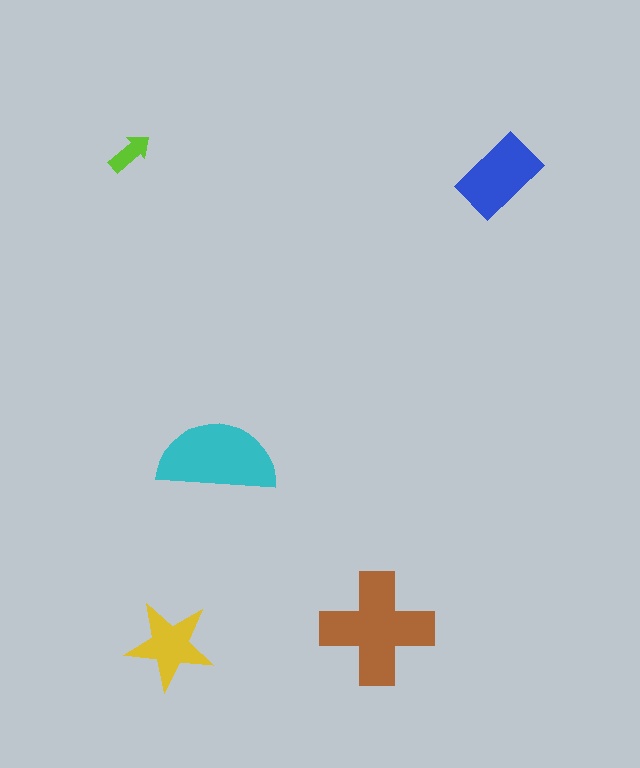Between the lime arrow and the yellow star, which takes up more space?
The yellow star.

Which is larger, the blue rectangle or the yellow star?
The blue rectangle.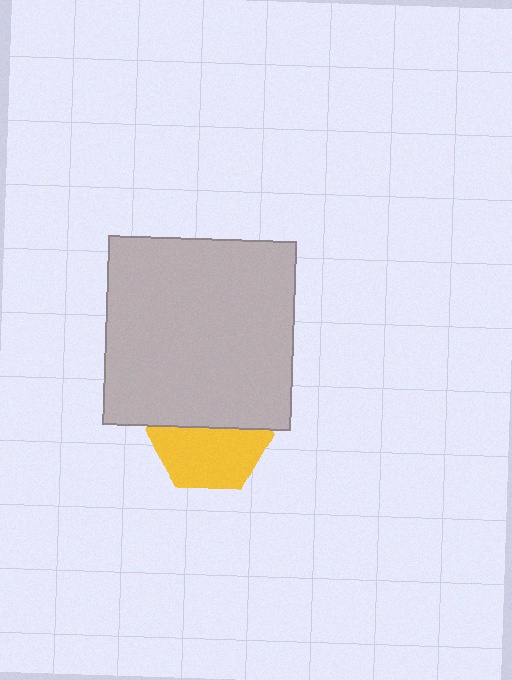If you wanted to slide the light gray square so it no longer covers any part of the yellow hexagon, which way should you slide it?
Slide it up — that is the most direct way to separate the two shapes.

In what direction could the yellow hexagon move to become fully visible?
The yellow hexagon could move down. That would shift it out from behind the light gray square entirely.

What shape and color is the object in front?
The object in front is a light gray square.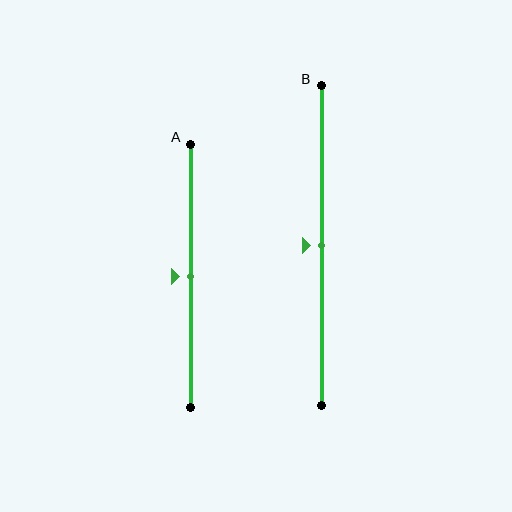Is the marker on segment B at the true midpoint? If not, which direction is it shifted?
Yes, the marker on segment B is at the true midpoint.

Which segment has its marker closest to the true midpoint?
Segment A has its marker closest to the true midpoint.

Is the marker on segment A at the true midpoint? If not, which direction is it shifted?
Yes, the marker on segment A is at the true midpoint.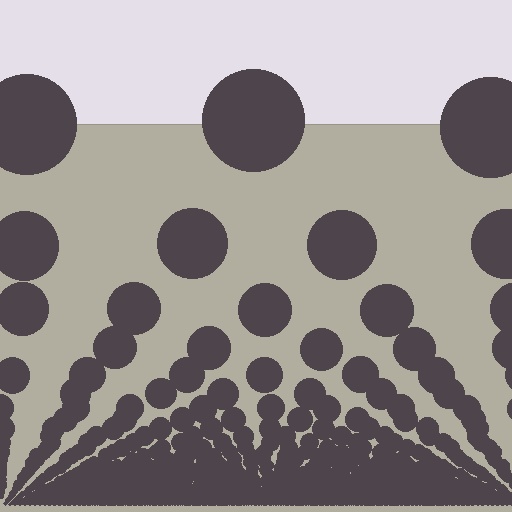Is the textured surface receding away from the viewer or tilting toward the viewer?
The surface appears to tilt toward the viewer. Texture elements get larger and sparser toward the top.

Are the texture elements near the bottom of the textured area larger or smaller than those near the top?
Smaller. The gradient is inverted — elements near the bottom are smaller and denser.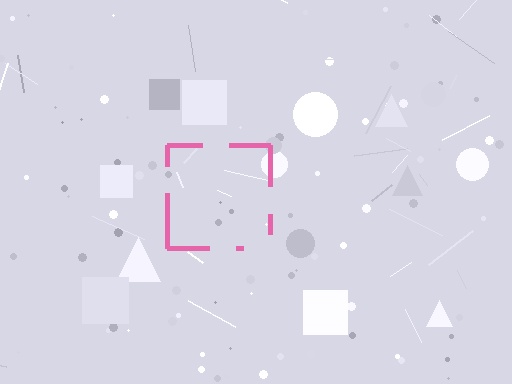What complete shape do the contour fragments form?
The contour fragments form a square.